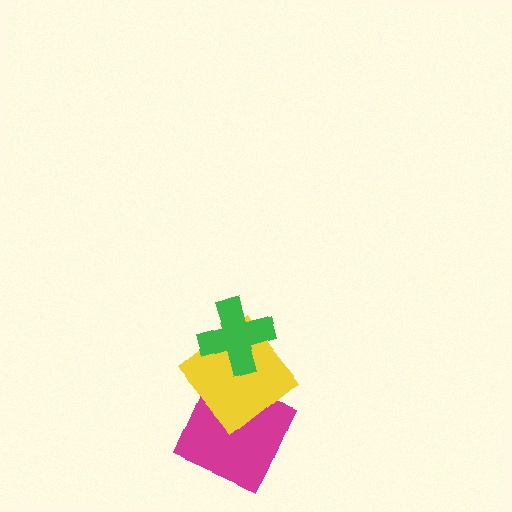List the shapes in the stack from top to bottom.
From top to bottom: the green cross, the yellow diamond, the magenta square.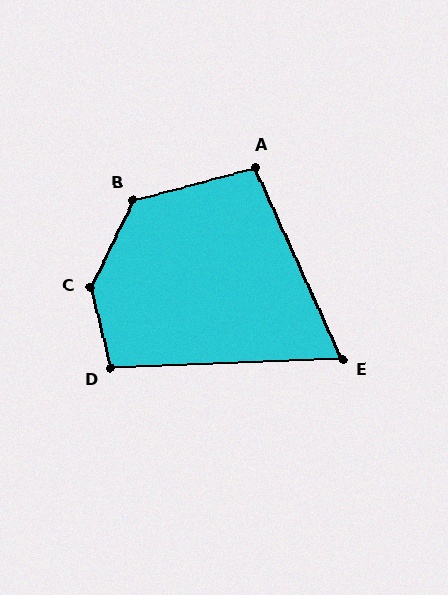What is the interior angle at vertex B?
Approximately 130 degrees (obtuse).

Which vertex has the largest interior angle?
C, at approximately 141 degrees.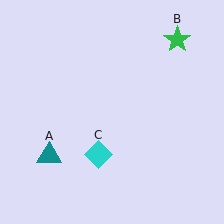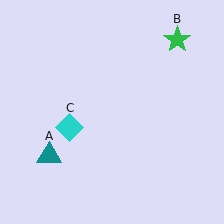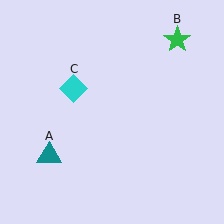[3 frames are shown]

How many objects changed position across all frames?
1 object changed position: cyan diamond (object C).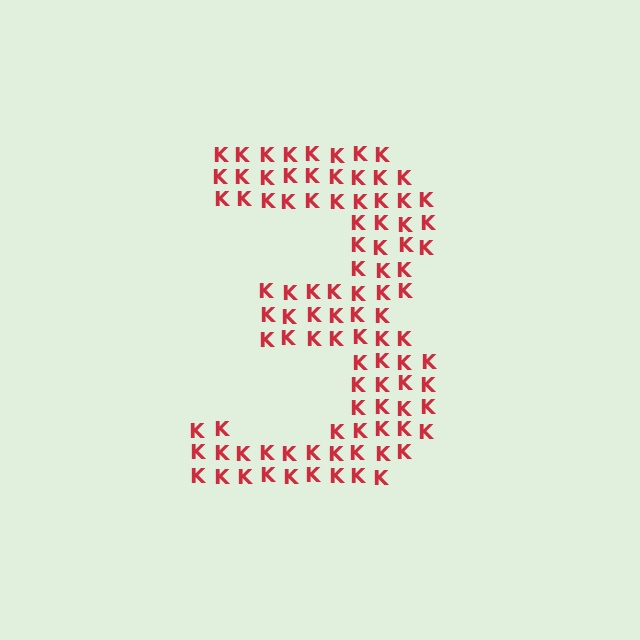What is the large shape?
The large shape is the digit 3.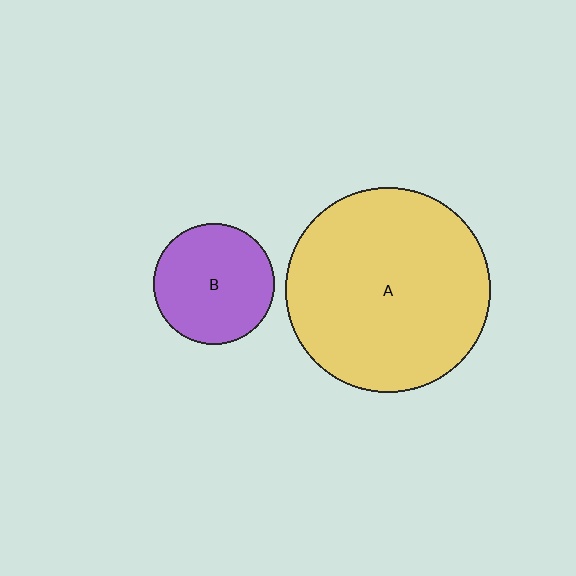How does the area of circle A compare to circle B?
Approximately 2.9 times.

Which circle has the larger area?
Circle A (yellow).